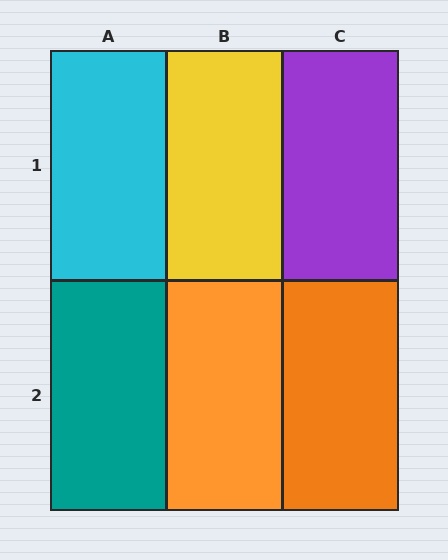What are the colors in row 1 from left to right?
Cyan, yellow, purple.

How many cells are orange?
2 cells are orange.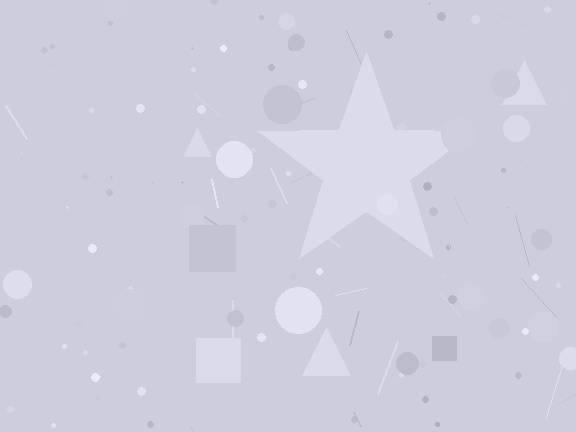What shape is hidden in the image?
A star is hidden in the image.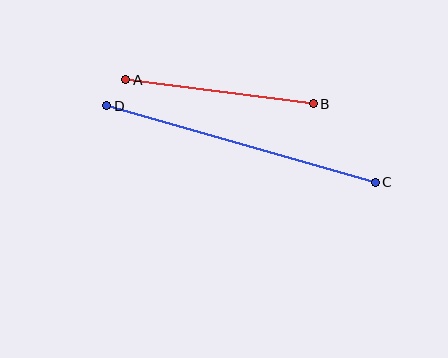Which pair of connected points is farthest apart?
Points C and D are farthest apart.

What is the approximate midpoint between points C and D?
The midpoint is at approximately (241, 144) pixels.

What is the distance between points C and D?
The distance is approximately 279 pixels.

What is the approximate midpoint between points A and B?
The midpoint is at approximately (220, 92) pixels.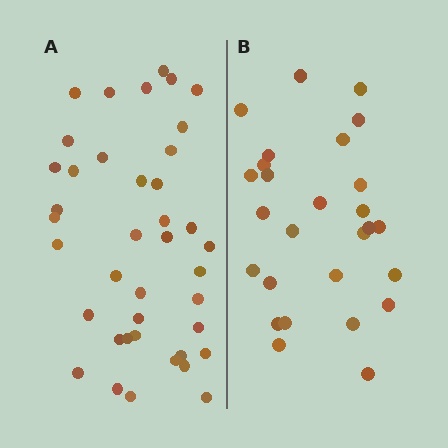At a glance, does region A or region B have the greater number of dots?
Region A (the left region) has more dots.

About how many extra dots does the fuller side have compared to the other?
Region A has approximately 15 more dots than region B.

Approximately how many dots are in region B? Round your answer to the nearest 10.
About 30 dots. (The exact count is 27, which rounds to 30.)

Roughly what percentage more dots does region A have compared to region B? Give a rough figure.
About 50% more.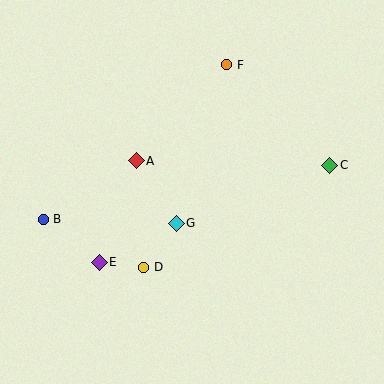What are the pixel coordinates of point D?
Point D is at (144, 267).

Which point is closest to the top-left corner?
Point A is closest to the top-left corner.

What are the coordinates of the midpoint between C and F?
The midpoint between C and F is at (278, 115).